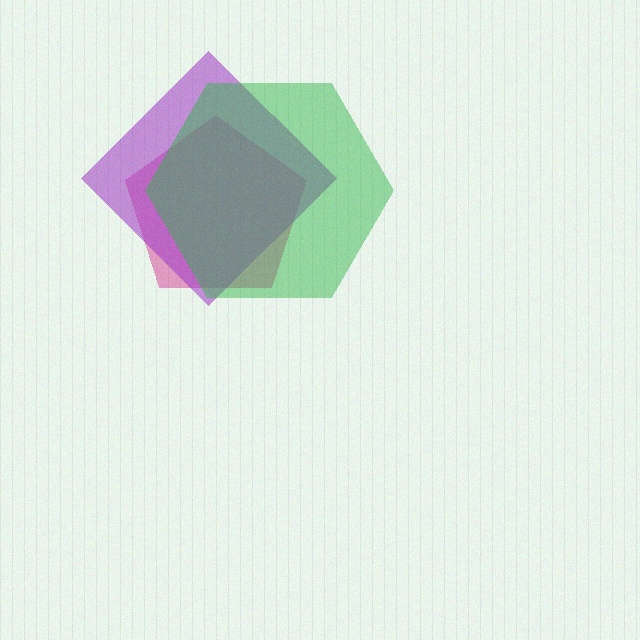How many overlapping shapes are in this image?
There are 3 overlapping shapes in the image.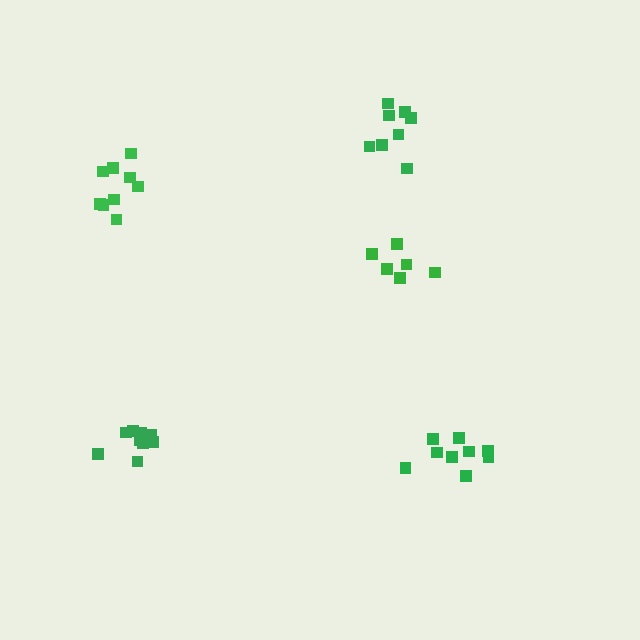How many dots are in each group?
Group 1: 6 dots, Group 2: 9 dots, Group 3: 9 dots, Group 4: 8 dots, Group 5: 9 dots (41 total).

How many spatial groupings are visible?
There are 5 spatial groupings.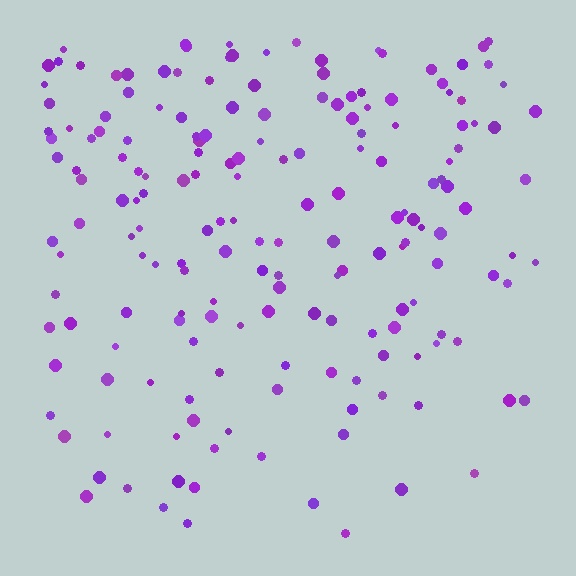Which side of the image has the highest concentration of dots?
The top.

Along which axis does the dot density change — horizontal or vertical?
Vertical.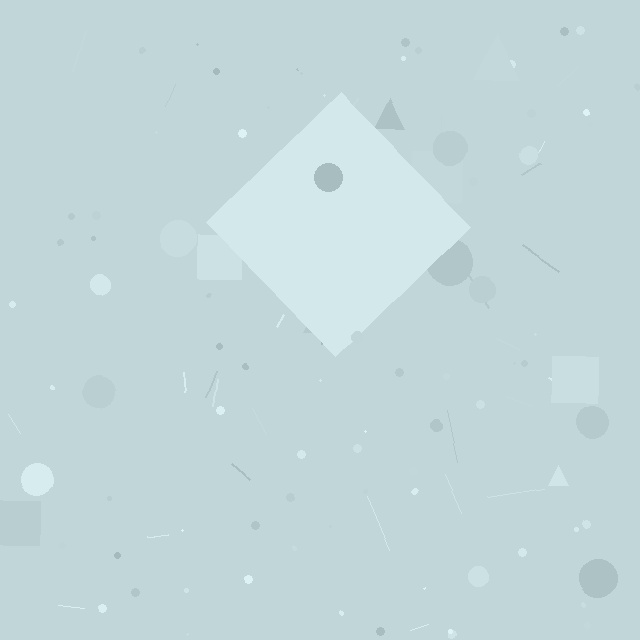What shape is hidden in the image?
A diamond is hidden in the image.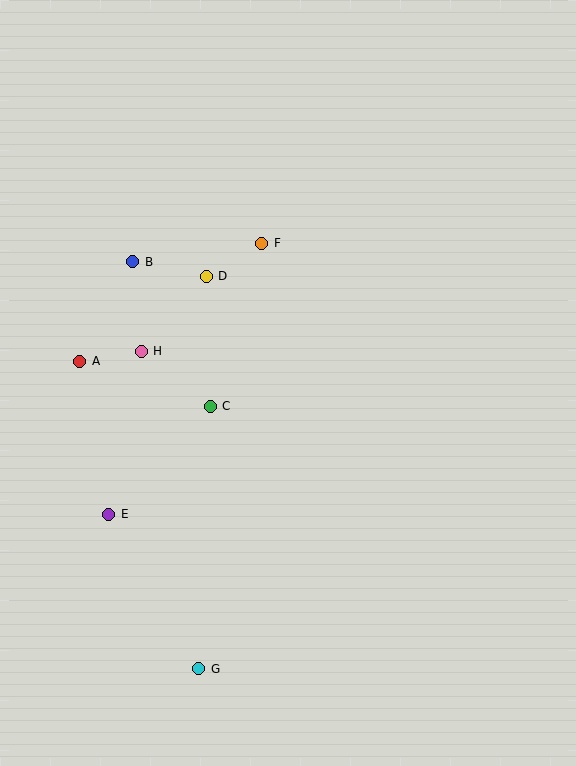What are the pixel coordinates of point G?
Point G is at (199, 669).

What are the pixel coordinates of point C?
Point C is at (210, 406).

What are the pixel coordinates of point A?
Point A is at (80, 361).